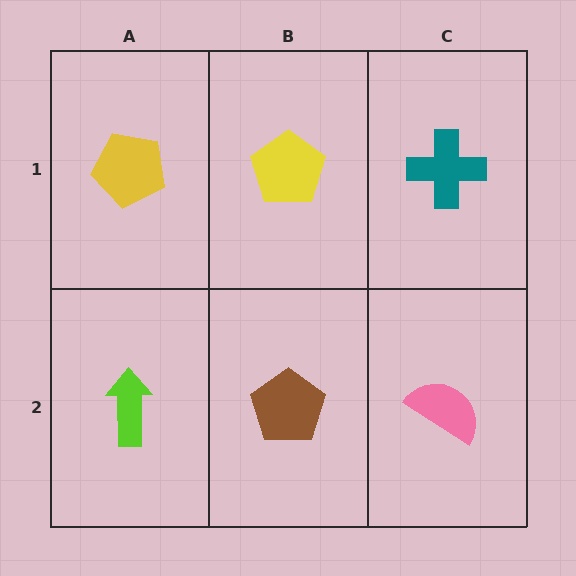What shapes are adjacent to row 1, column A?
A lime arrow (row 2, column A), a yellow pentagon (row 1, column B).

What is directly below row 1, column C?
A pink semicircle.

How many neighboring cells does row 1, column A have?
2.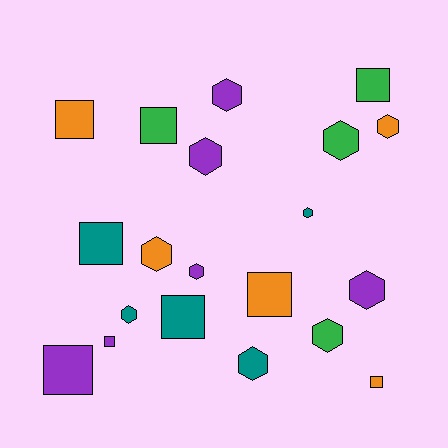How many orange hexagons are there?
There are 2 orange hexagons.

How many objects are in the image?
There are 20 objects.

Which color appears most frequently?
Purple, with 6 objects.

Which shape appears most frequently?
Hexagon, with 11 objects.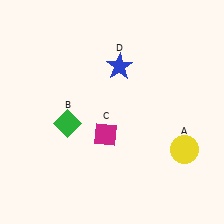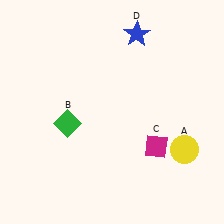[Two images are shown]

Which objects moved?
The objects that moved are: the magenta diamond (C), the blue star (D).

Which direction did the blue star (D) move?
The blue star (D) moved up.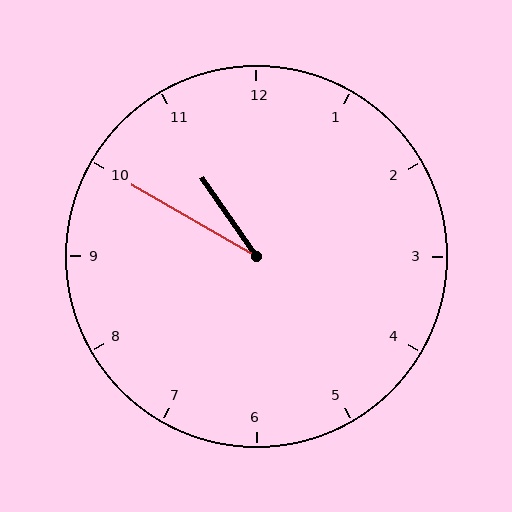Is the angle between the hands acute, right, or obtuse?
It is acute.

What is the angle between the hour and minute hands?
Approximately 25 degrees.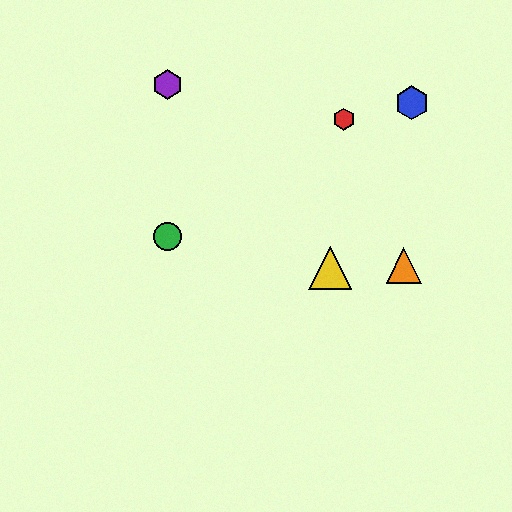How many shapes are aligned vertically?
2 shapes (the green circle, the purple hexagon) are aligned vertically.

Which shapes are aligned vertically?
The green circle, the purple hexagon are aligned vertically.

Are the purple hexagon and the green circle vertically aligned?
Yes, both are at x≈168.